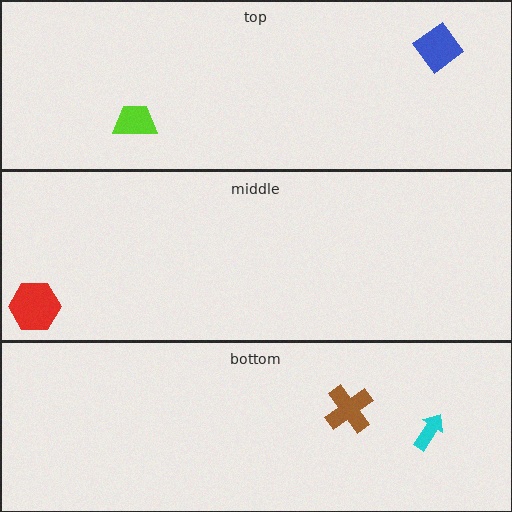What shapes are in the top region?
The lime trapezoid, the blue diamond.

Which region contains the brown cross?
The bottom region.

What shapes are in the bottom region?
The brown cross, the cyan arrow.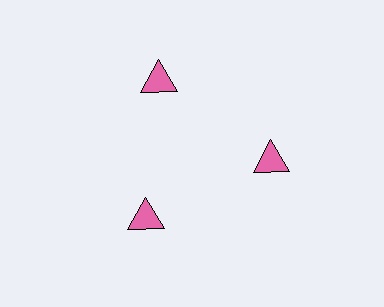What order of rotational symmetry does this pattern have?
This pattern has 3-fold rotational symmetry.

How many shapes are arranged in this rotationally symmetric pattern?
There are 3 shapes, arranged in 3 groups of 1.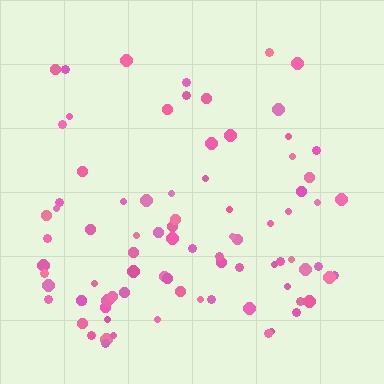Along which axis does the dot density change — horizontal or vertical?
Vertical.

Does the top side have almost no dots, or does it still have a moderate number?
Still a moderate number, just noticeably fewer than the bottom.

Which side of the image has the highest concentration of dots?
The bottom.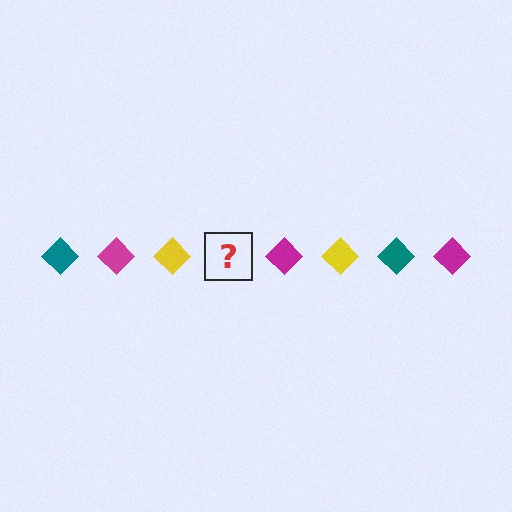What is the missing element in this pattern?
The missing element is a teal diamond.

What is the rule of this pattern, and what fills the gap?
The rule is that the pattern cycles through teal, magenta, yellow diamonds. The gap should be filled with a teal diamond.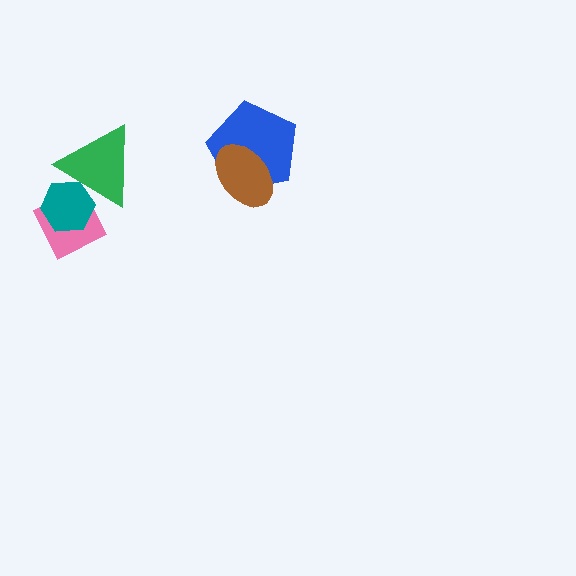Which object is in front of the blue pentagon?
The brown ellipse is in front of the blue pentagon.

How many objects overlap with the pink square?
2 objects overlap with the pink square.